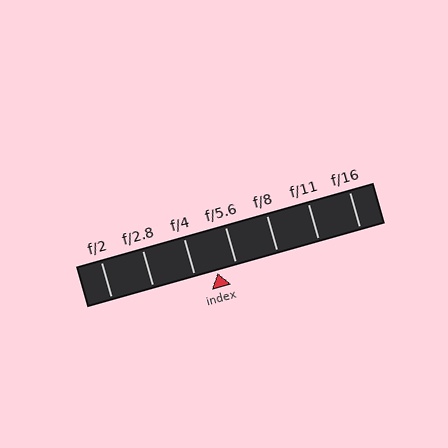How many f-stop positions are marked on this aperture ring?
There are 7 f-stop positions marked.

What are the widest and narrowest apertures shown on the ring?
The widest aperture shown is f/2 and the narrowest is f/16.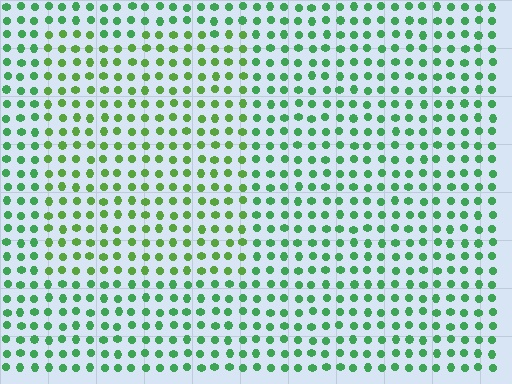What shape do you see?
I see a rectangle.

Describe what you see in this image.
The image is filled with small green elements in a uniform arrangement. A rectangle-shaped region is visible where the elements are tinted to a slightly different hue, forming a subtle color boundary.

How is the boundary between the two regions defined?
The boundary is defined purely by a slight shift in hue (about 29 degrees). Spacing, size, and orientation are identical on both sides.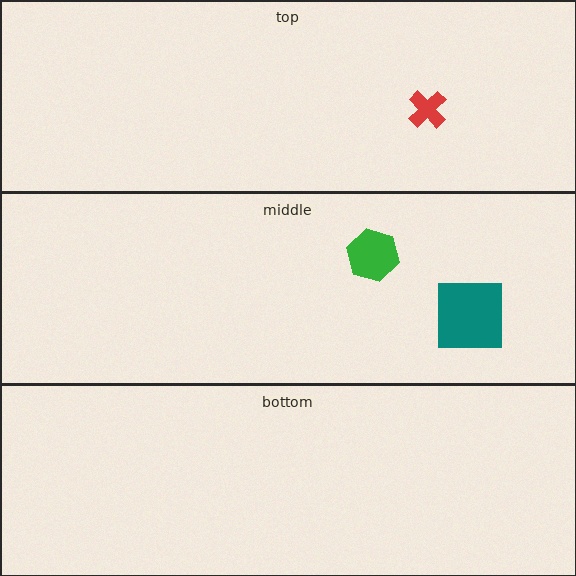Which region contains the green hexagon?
The middle region.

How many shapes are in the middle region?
2.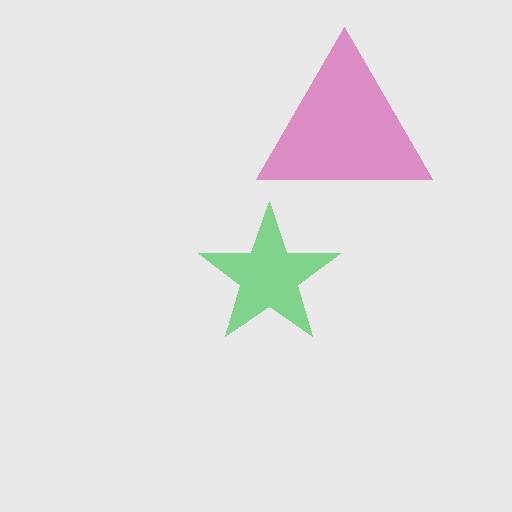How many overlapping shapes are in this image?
There are 2 overlapping shapes in the image.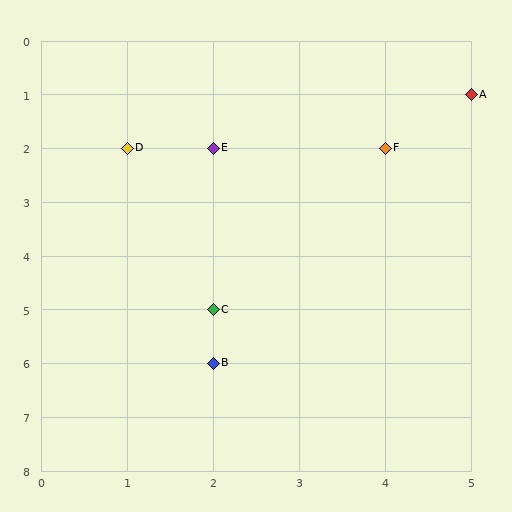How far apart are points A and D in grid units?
Points A and D are 4 columns and 1 row apart (about 4.1 grid units diagonally).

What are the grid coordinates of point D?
Point D is at grid coordinates (1, 2).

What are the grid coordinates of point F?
Point F is at grid coordinates (4, 2).